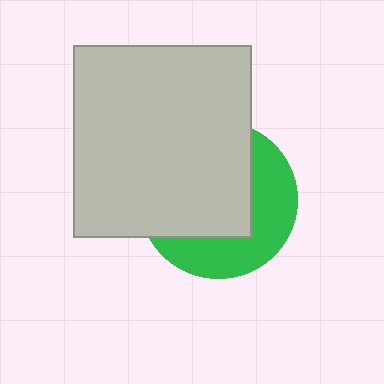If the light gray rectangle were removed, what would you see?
You would see the complete green circle.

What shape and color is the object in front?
The object in front is a light gray rectangle.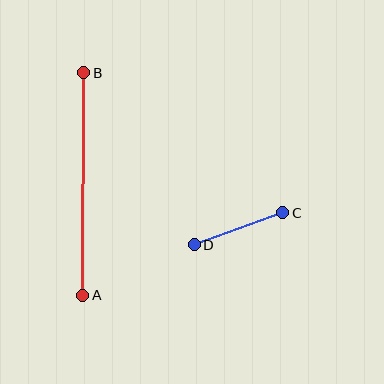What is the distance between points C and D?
The distance is approximately 95 pixels.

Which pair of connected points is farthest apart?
Points A and B are farthest apart.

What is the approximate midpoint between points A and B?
The midpoint is at approximately (83, 184) pixels.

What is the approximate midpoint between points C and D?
The midpoint is at approximately (239, 229) pixels.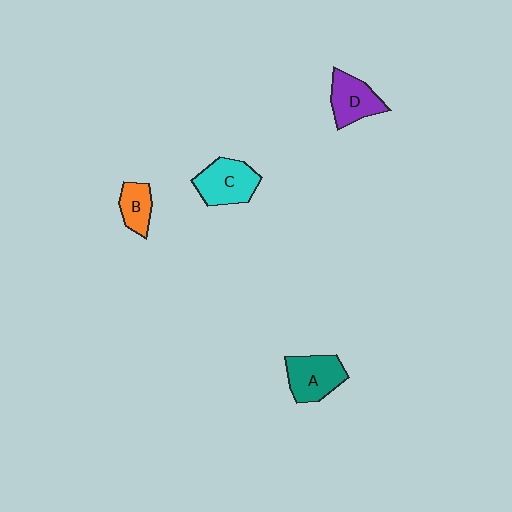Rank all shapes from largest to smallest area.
From largest to smallest: C (cyan), A (teal), D (purple), B (orange).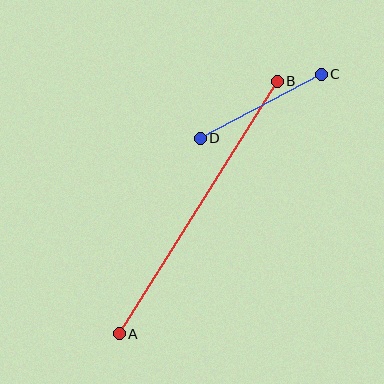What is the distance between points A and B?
The distance is approximately 298 pixels.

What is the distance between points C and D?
The distance is approximately 137 pixels.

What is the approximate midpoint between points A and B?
The midpoint is at approximately (198, 208) pixels.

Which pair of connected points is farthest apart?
Points A and B are farthest apart.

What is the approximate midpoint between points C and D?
The midpoint is at approximately (261, 106) pixels.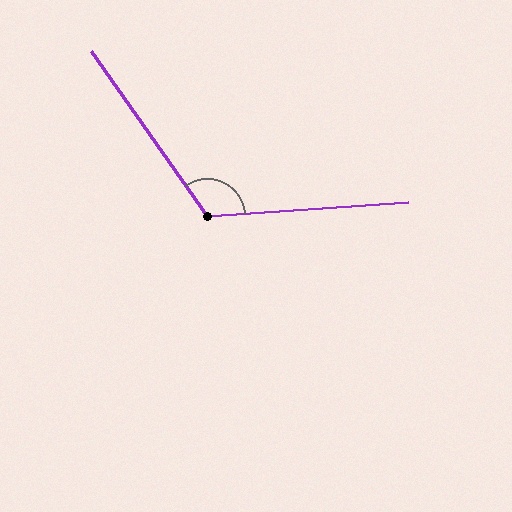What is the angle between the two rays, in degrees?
Approximately 121 degrees.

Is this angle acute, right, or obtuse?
It is obtuse.